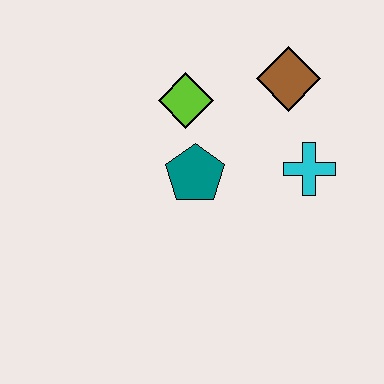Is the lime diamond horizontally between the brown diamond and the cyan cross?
No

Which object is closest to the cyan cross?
The brown diamond is closest to the cyan cross.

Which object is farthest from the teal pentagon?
The brown diamond is farthest from the teal pentagon.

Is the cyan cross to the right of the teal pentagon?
Yes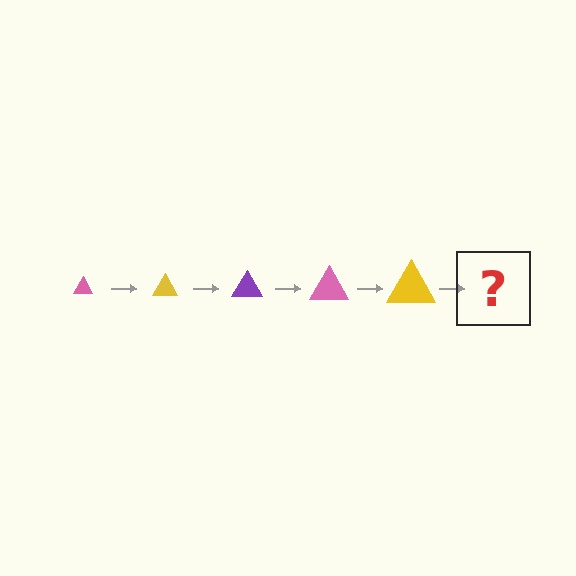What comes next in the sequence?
The next element should be a purple triangle, larger than the previous one.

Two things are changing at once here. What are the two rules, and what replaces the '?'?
The two rules are that the triangle grows larger each step and the color cycles through pink, yellow, and purple. The '?' should be a purple triangle, larger than the previous one.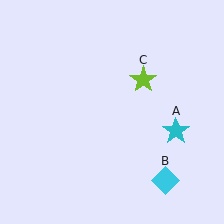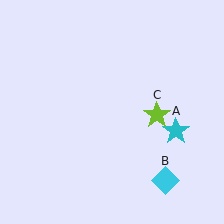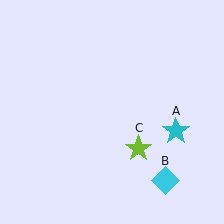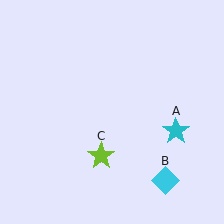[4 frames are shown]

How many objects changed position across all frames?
1 object changed position: lime star (object C).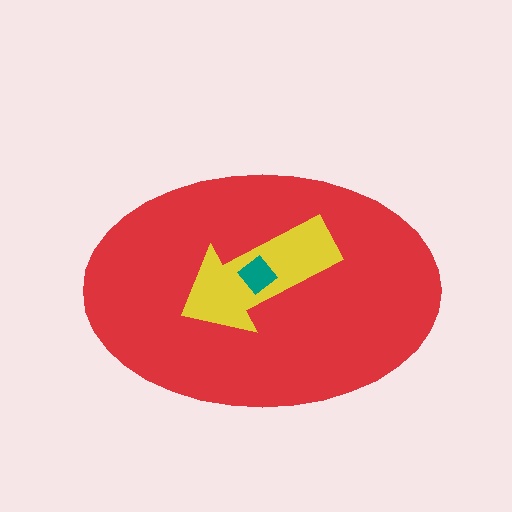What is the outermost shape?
The red ellipse.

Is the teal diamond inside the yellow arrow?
Yes.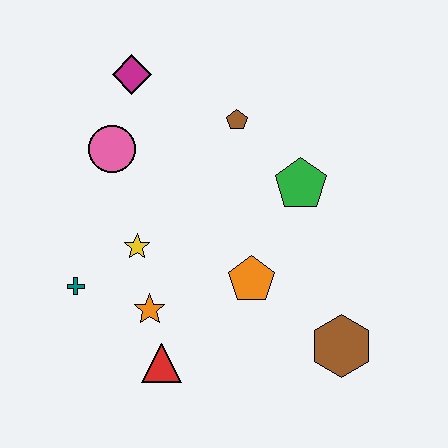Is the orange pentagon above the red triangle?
Yes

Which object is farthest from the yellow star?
The brown hexagon is farthest from the yellow star.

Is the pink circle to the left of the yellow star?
Yes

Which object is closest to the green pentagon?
The brown pentagon is closest to the green pentagon.